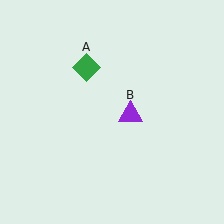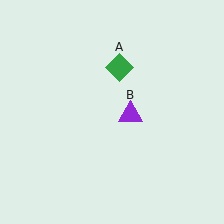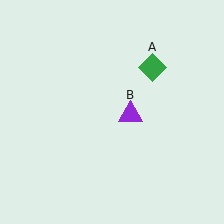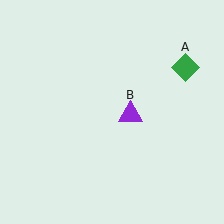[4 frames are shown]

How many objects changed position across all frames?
1 object changed position: green diamond (object A).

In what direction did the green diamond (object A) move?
The green diamond (object A) moved right.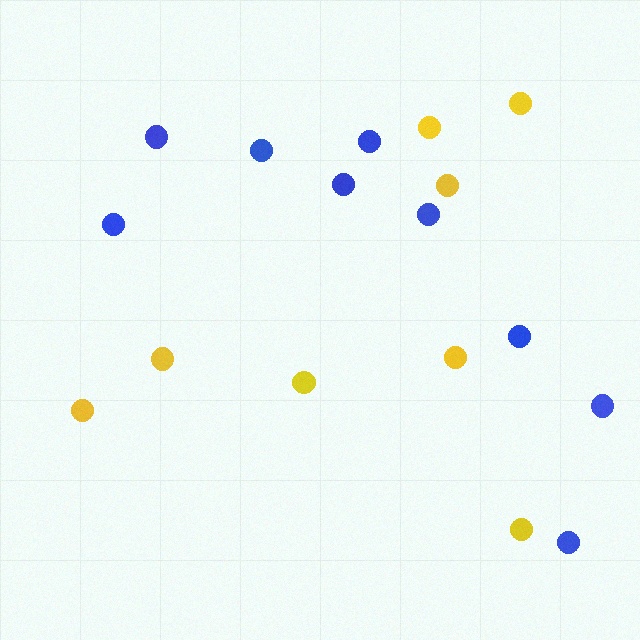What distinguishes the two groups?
There are 2 groups: one group of yellow circles (8) and one group of blue circles (9).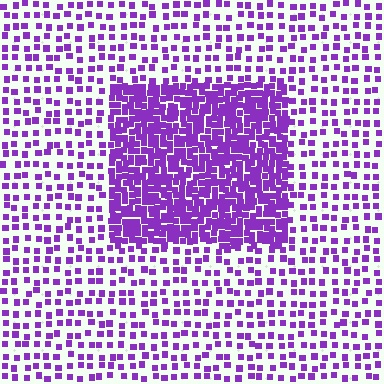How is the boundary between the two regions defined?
The boundary is defined by a change in element density (approximately 2.8x ratio). All elements are the same color, size, and shape.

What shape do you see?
I see a rectangle.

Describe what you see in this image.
The image contains small purple elements arranged at two different densities. A rectangle-shaped region is visible where the elements are more densely packed than the surrounding area.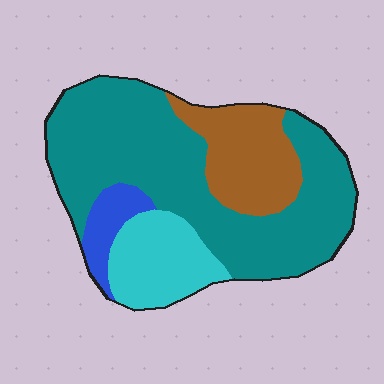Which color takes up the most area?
Teal, at roughly 60%.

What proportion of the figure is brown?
Brown takes up about one fifth (1/5) of the figure.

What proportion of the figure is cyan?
Cyan covers roughly 15% of the figure.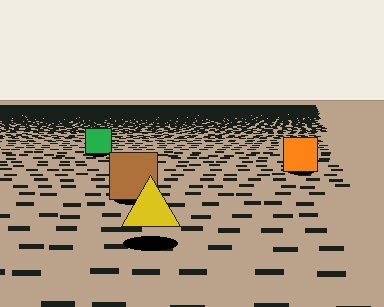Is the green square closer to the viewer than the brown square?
No. The brown square is closer — you can tell from the texture gradient: the ground texture is coarser near it.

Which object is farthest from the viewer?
The green square is farthest from the viewer. It appears smaller and the ground texture around it is denser.